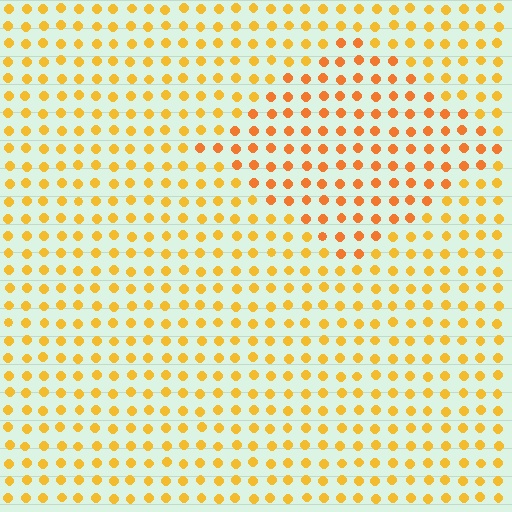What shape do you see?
I see a diamond.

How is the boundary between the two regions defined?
The boundary is defined purely by a slight shift in hue (about 21 degrees). Spacing, size, and orientation are identical on both sides.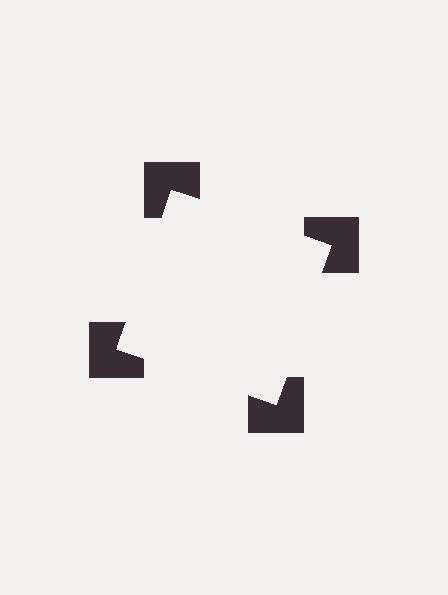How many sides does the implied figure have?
4 sides.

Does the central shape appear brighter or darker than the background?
It typically appears slightly brighter than the background, even though no actual brightness change is drawn.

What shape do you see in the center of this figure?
An illusory square — its edges are inferred from the aligned wedge cuts in the notched squares, not physically drawn.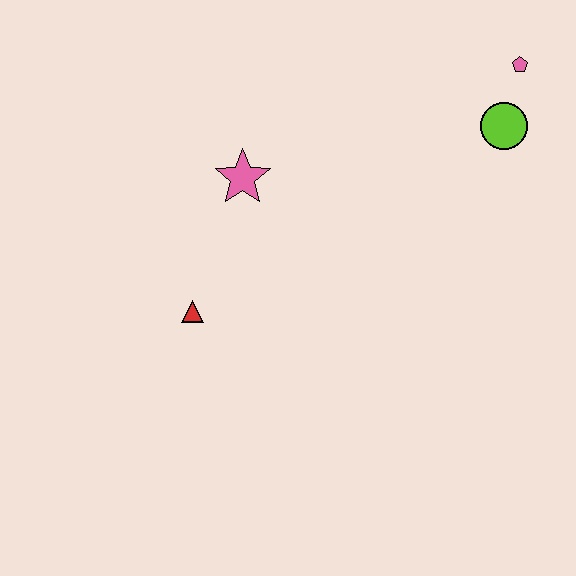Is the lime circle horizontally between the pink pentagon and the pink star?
Yes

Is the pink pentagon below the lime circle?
No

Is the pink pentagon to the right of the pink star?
Yes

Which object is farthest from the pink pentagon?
The red triangle is farthest from the pink pentagon.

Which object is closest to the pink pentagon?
The lime circle is closest to the pink pentagon.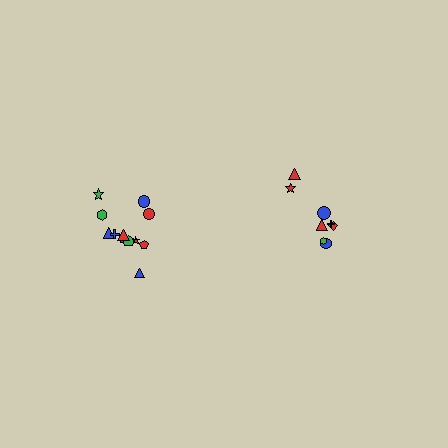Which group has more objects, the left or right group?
The left group.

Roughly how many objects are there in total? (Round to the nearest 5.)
Roughly 20 objects in total.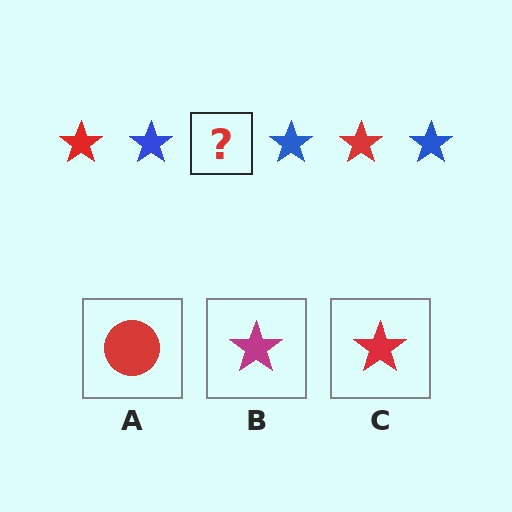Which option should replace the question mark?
Option C.